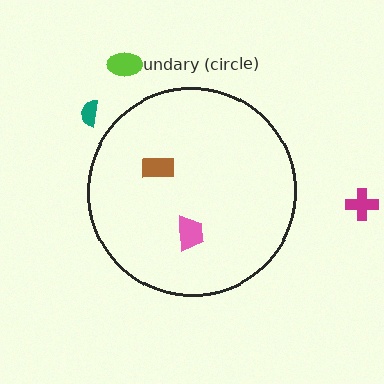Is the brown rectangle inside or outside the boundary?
Inside.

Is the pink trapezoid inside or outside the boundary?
Inside.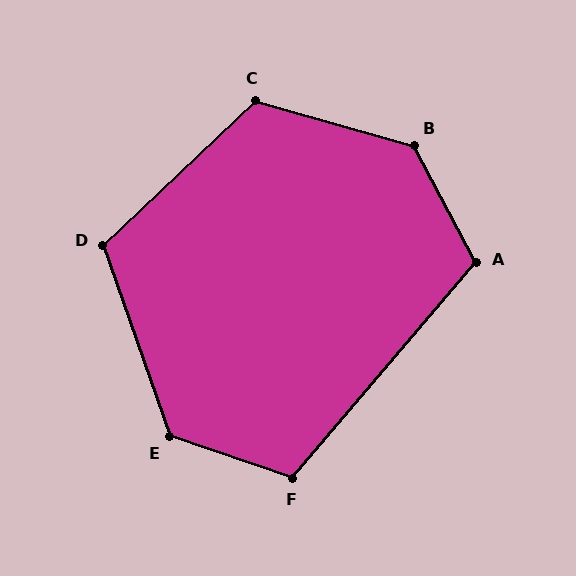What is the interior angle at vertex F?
Approximately 112 degrees (obtuse).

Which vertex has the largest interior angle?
B, at approximately 134 degrees.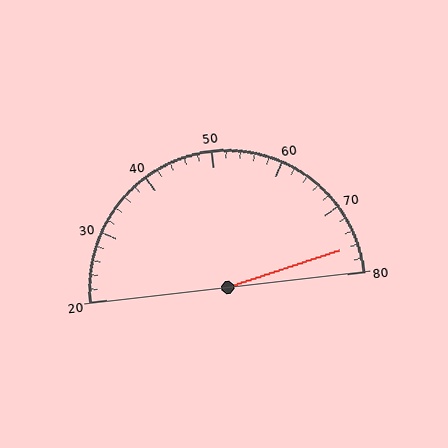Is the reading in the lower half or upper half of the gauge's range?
The reading is in the upper half of the range (20 to 80).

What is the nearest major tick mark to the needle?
The nearest major tick mark is 80.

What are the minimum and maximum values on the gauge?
The gauge ranges from 20 to 80.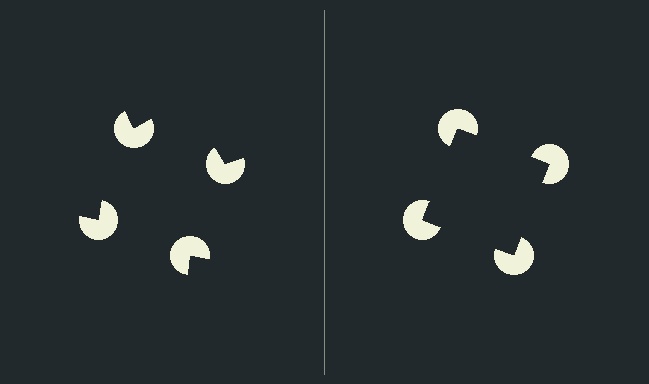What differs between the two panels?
The pac-man discs are positioned identically on both sides; only the wedge orientations differ. On the right they align to a square; on the left they are misaligned.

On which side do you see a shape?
An illusory square appears on the right side. On the left side the wedge cuts are rotated, so no coherent shape forms.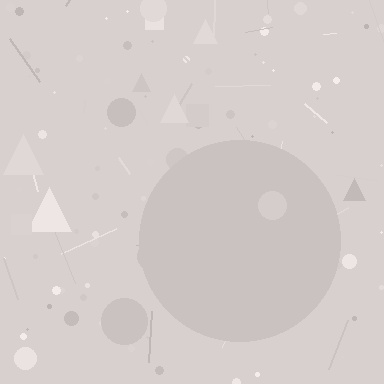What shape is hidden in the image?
A circle is hidden in the image.